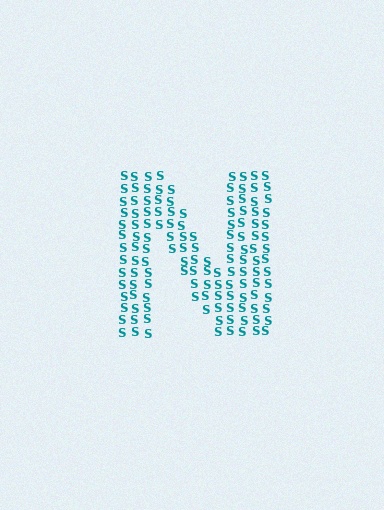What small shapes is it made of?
It is made of small letter S's.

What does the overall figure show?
The overall figure shows the letter N.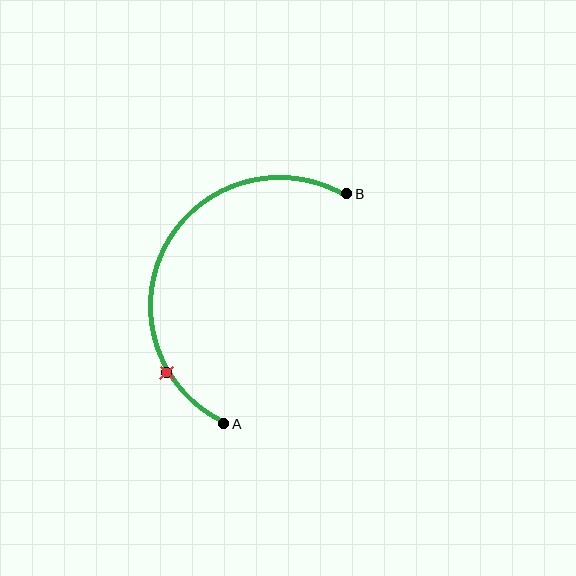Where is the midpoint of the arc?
The arc midpoint is the point on the curve farthest from the straight line joining A and B. It sits to the left of that line.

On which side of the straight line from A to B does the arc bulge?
The arc bulges to the left of the straight line connecting A and B.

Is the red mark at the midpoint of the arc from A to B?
No. The red mark lies on the arc but is closer to endpoint A. The arc midpoint would be at the point on the curve equidistant along the arc from both A and B.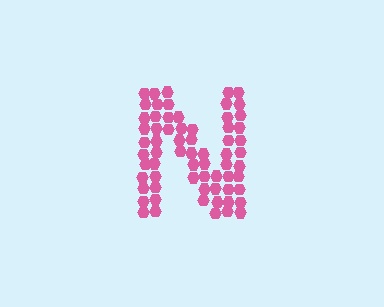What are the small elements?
The small elements are hexagons.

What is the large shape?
The large shape is the letter N.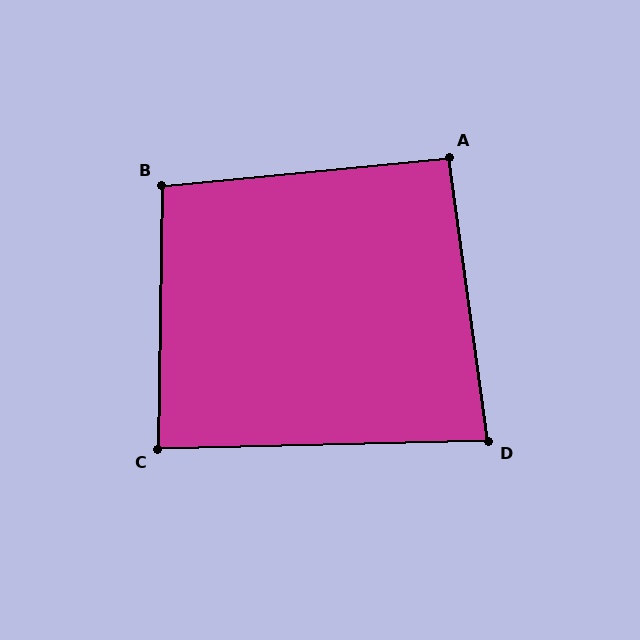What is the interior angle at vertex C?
Approximately 88 degrees (approximately right).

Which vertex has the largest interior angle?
B, at approximately 96 degrees.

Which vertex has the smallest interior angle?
D, at approximately 84 degrees.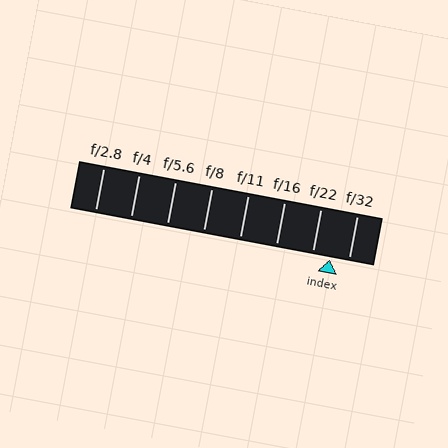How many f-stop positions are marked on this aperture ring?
There are 8 f-stop positions marked.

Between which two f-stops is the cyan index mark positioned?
The index mark is between f/22 and f/32.